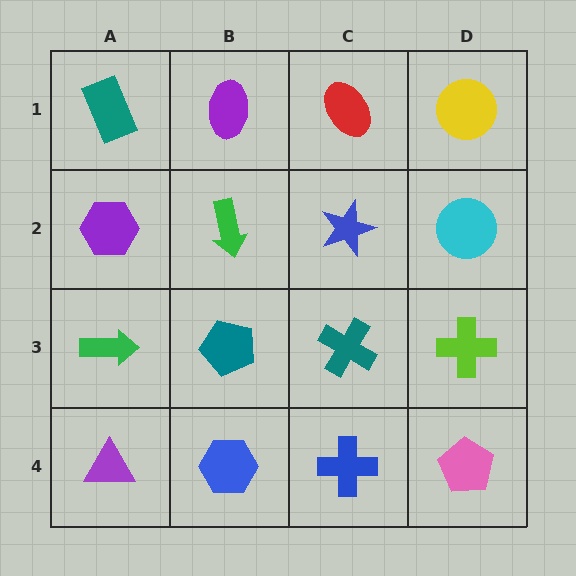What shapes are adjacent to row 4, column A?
A green arrow (row 3, column A), a blue hexagon (row 4, column B).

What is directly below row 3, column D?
A pink pentagon.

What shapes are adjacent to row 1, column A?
A purple hexagon (row 2, column A), a purple ellipse (row 1, column B).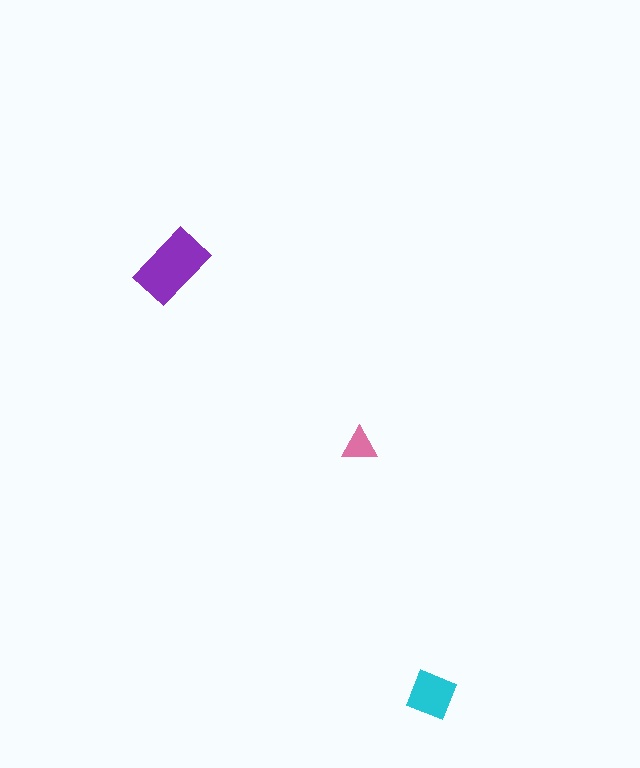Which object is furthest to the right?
The cyan square is rightmost.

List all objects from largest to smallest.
The purple rectangle, the cyan square, the pink triangle.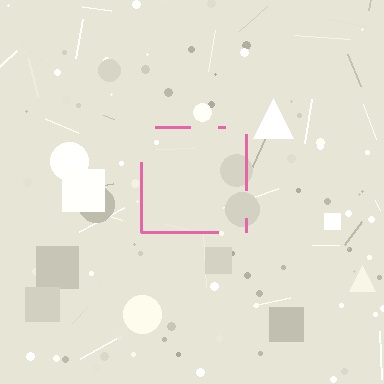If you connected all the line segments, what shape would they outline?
They would outline a square.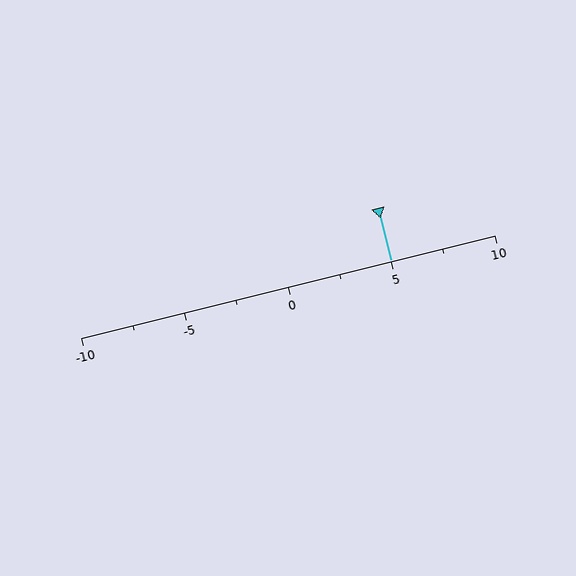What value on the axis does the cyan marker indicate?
The marker indicates approximately 5.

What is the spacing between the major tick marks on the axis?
The major ticks are spaced 5 apart.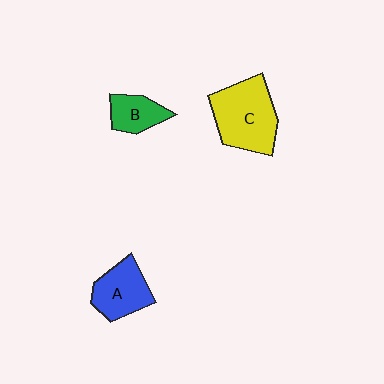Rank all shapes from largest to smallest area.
From largest to smallest: C (yellow), A (blue), B (green).